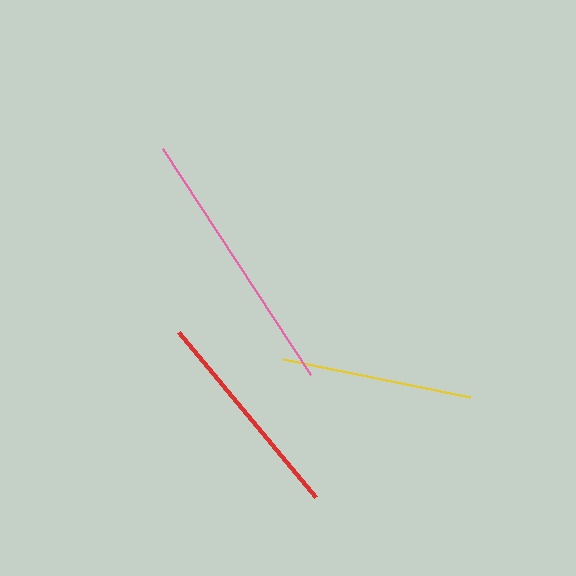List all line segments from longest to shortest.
From longest to shortest: pink, red, yellow.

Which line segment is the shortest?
The yellow line is the shortest at approximately 191 pixels.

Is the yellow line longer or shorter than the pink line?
The pink line is longer than the yellow line.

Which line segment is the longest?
The pink line is the longest at approximately 270 pixels.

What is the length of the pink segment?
The pink segment is approximately 270 pixels long.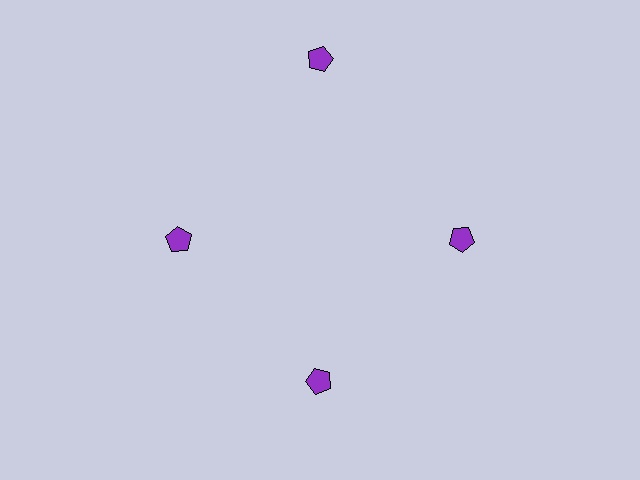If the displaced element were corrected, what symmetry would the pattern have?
It would have 4-fold rotational symmetry — the pattern would map onto itself every 90 degrees.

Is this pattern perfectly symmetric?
No. The 4 purple pentagons are arranged in a ring, but one element near the 12 o'clock position is pushed outward from the center, breaking the 4-fold rotational symmetry.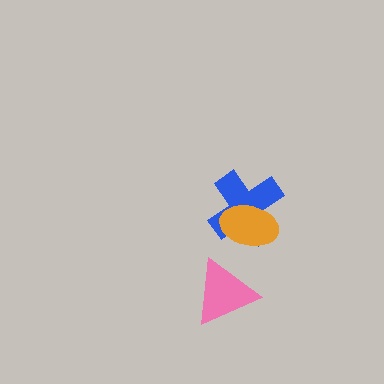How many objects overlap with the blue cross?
1 object overlaps with the blue cross.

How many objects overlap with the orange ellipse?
1 object overlaps with the orange ellipse.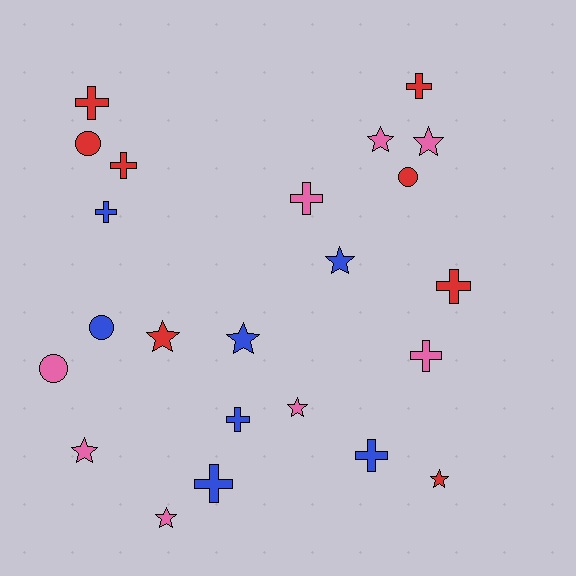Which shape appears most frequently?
Cross, with 10 objects.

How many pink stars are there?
There are 5 pink stars.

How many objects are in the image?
There are 23 objects.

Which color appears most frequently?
Pink, with 8 objects.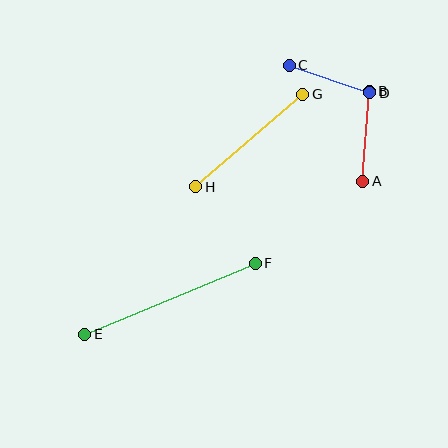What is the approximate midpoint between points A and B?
The midpoint is at approximately (366, 136) pixels.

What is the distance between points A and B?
The distance is approximately 91 pixels.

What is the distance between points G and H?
The distance is approximately 141 pixels.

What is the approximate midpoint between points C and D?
The midpoint is at approximately (330, 79) pixels.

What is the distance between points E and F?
The distance is approximately 185 pixels.